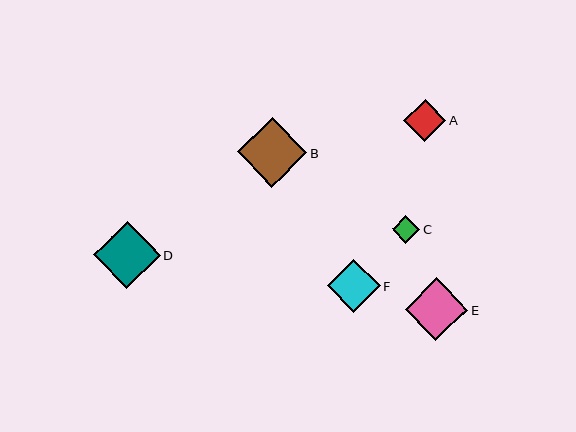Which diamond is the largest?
Diamond B is the largest with a size of approximately 70 pixels.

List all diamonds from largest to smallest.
From largest to smallest: B, D, E, F, A, C.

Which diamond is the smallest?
Diamond C is the smallest with a size of approximately 28 pixels.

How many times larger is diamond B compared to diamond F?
Diamond B is approximately 1.3 times the size of diamond F.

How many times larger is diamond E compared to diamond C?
Diamond E is approximately 2.3 times the size of diamond C.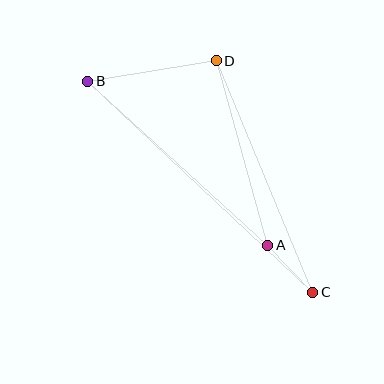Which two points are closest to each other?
Points A and C are closest to each other.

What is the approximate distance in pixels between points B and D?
The distance between B and D is approximately 131 pixels.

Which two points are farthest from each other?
Points B and C are farthest from each other.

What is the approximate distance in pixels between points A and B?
The distance between A and B is approximately 244 pixels.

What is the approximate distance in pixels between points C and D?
The distance between C and D is approximately 251 pixels.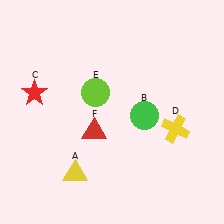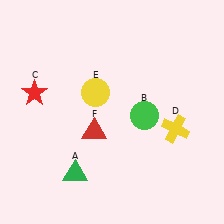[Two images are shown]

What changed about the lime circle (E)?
In Image 1, E is lime. In Image 2, it changed to yellow.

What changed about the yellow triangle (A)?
In Image 1, A is yellow. In Image 2, it changed to green.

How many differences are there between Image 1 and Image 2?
There are 2 differences between the two images.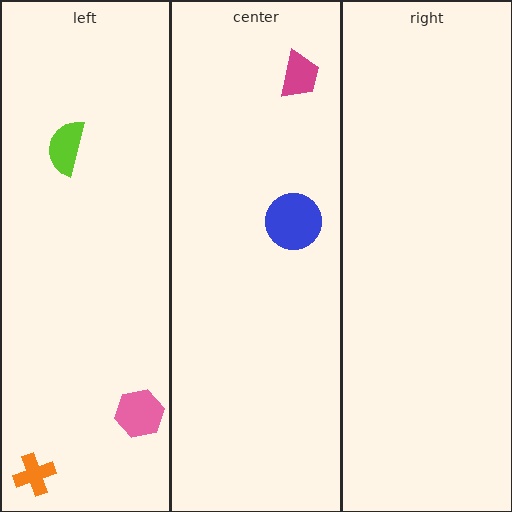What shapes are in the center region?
The blue circle, the magenta trapezoid.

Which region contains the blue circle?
The center region.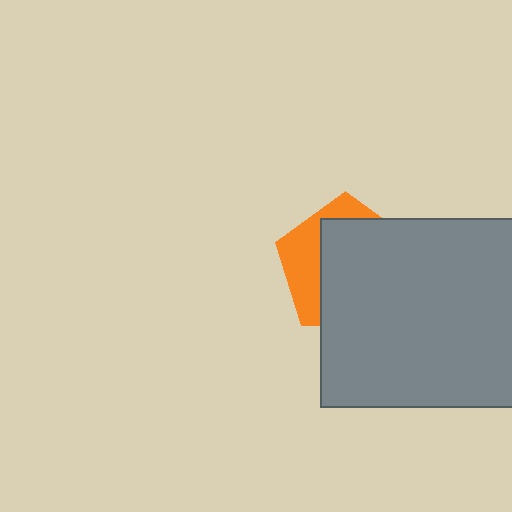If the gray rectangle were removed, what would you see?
You would see the complete orange pentagon.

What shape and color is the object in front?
The object in front is a gray rectangle.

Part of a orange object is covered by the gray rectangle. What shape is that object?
It is a pentagon.